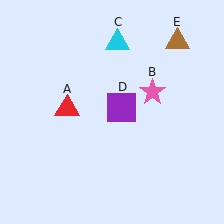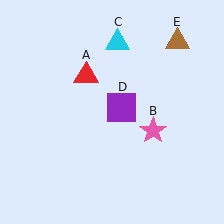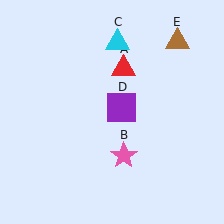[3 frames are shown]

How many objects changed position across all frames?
2 objects changed position: red triangle (object A), pink star (object B).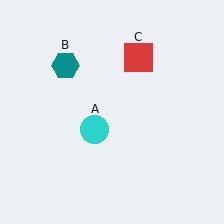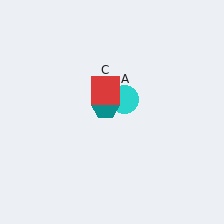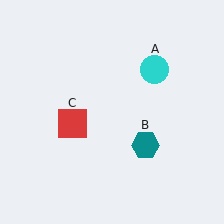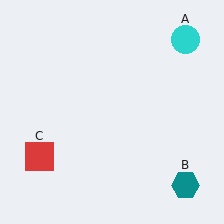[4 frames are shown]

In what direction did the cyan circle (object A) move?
The cyan circle (object A) moved up and to the right.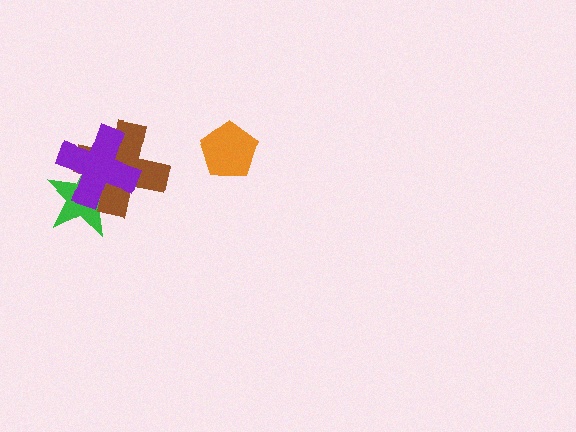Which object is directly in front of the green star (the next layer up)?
The brown cross is directly in front of the green star.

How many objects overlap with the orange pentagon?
0 objects overlap with the orange pentagon.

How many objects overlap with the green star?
2 objects overlap with the green star.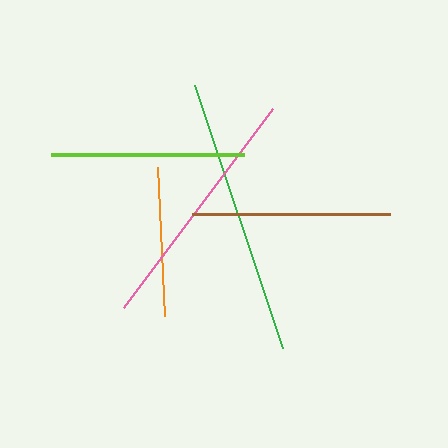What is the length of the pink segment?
The pink segment is approximately 248 pixels long.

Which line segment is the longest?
The green line is the longest at approximately 277 pixels.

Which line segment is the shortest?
The orange line is the shortest at approximately 149 pixels.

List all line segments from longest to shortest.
From longest to shortest: green, pink, brown, lime, orange.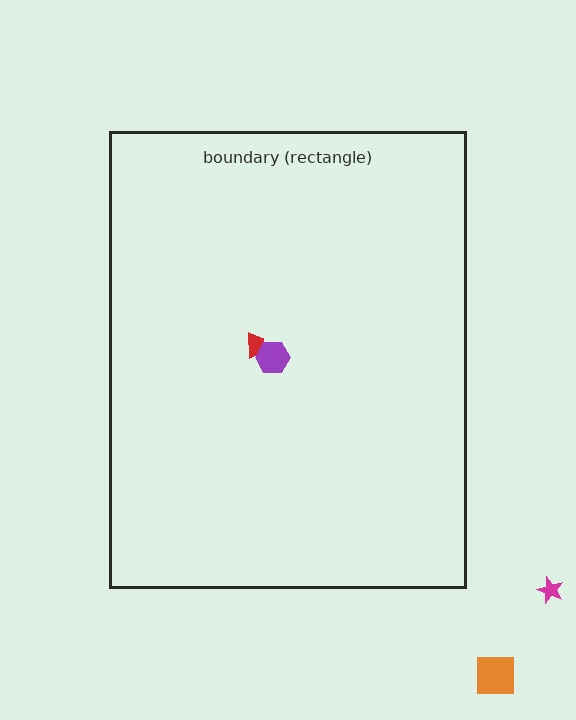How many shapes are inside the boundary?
2 inside, 2 outside.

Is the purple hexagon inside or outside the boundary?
Inside.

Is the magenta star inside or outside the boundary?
Outside.